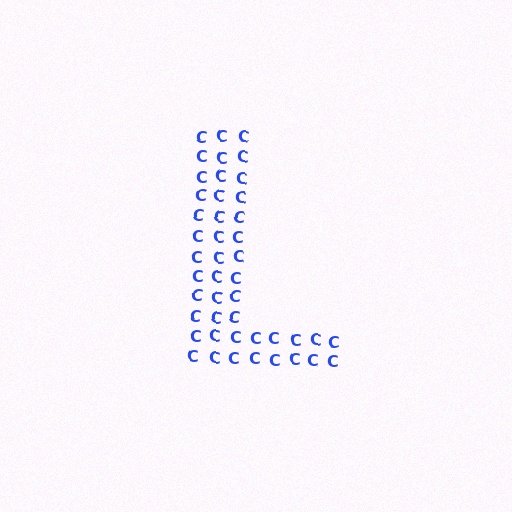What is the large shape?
The large shape is the letter L.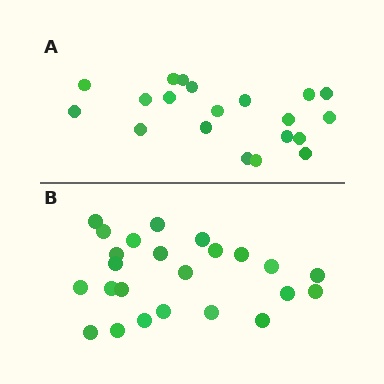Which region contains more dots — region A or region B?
Region B (the bottom region) has more dots.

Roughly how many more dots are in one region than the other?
Region B has about 4 more dots than region A.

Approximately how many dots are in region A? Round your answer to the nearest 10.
About 20 dots.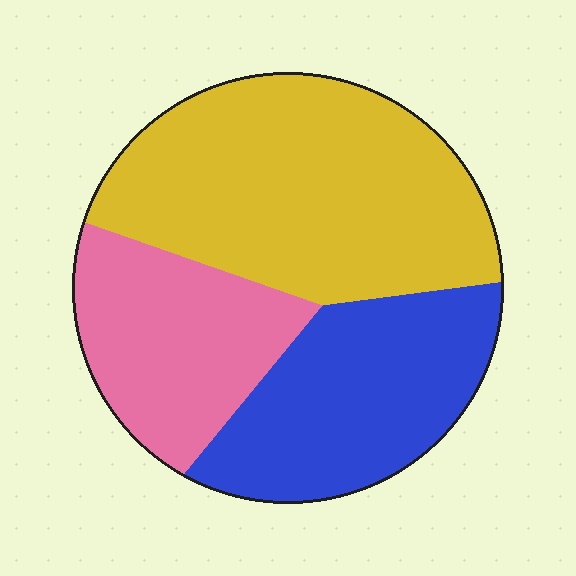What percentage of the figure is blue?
Blue takes up about one third (1/3) of the figure.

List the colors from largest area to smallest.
From largest to smallest: yellow, blue, pink.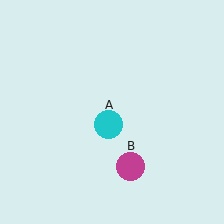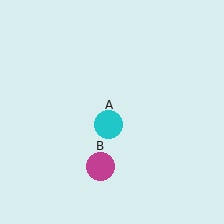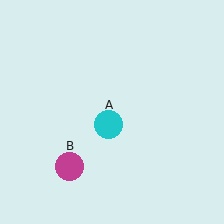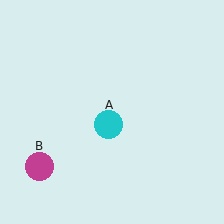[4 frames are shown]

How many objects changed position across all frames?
1 object changed position: magenta circle (object B).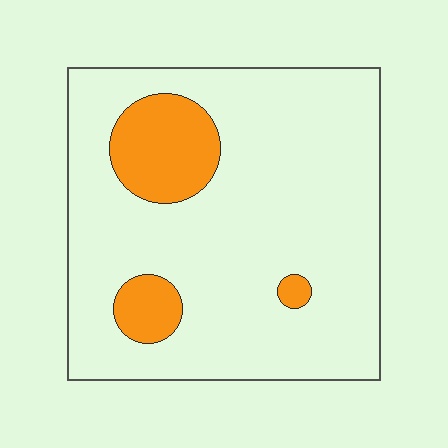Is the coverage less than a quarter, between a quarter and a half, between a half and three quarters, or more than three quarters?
Less than a quarter.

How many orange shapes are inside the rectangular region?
3.